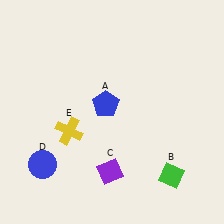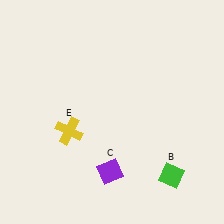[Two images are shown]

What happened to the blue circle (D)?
The blue circle (D) was removed in Image 2. It was in the bottom-left area of Image 1.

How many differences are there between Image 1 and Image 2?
There are 2 differences between the two images.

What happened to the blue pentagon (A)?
The blue pentagon (A) was removed in Image 2. It was in the top-left area of Image 1.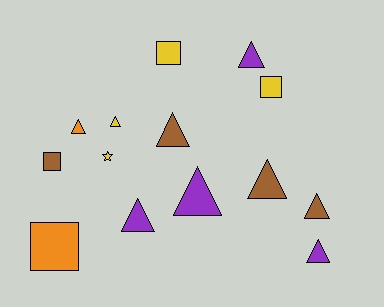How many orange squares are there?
There is 1 orange square.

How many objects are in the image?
There are 14 objects.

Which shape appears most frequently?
Triangle, with 9 objects.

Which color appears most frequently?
Purple, with 4 objects.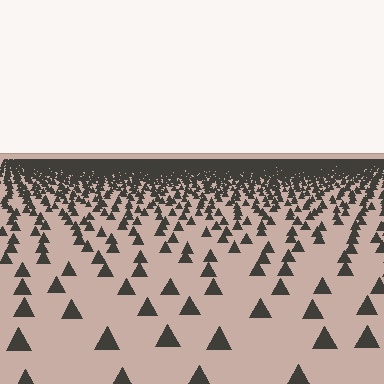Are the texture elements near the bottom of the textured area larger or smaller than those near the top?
Larger. Near the bottom, elements are closer to the viewer and appear at a bigger on-screen size.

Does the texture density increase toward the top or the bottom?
Density increases toward the top.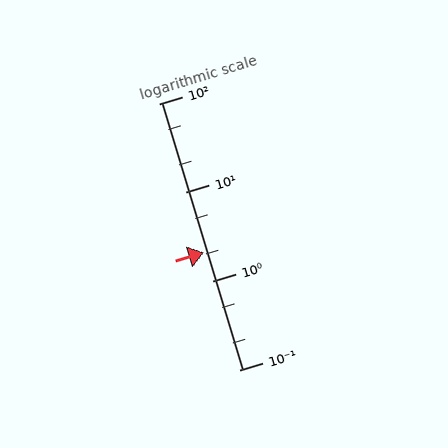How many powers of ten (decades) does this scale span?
The scale spans 3 decades, from 0.1 to 100.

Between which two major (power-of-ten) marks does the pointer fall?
The pointer is between 1 and 10.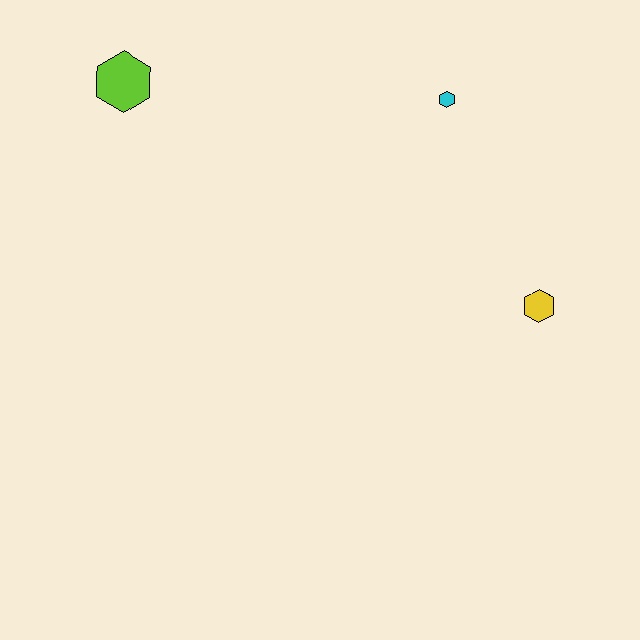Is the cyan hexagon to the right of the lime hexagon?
Yes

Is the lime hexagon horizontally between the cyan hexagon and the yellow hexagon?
No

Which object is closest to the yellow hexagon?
The cyan hexagon is closest to the yellow hexagon.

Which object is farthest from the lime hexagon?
The yellow hexagon is farthest from the lime hexagon.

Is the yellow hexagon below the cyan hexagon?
Yes